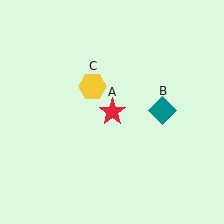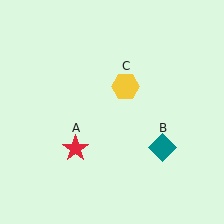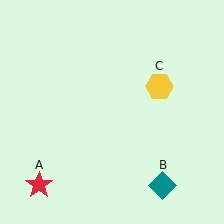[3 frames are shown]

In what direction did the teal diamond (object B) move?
The teal diamond (object B) moved down.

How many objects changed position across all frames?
3 objects changed position: red star (object A), teal diamond (object B), yellow hexagon (object C).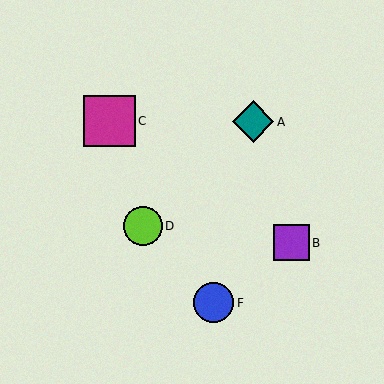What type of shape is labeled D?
Shape D is a lime circle.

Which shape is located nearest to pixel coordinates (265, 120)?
The teal diamond (labeled A) at (253, 122) is nearest to that location.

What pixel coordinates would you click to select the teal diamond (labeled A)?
Click at (253, 122) to select the teal diamond A.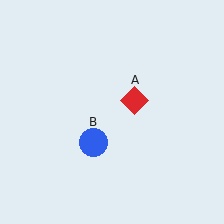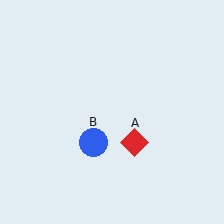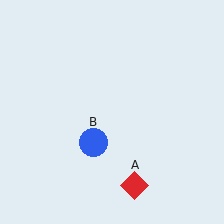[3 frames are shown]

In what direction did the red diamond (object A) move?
The red diamond (object A) moved down.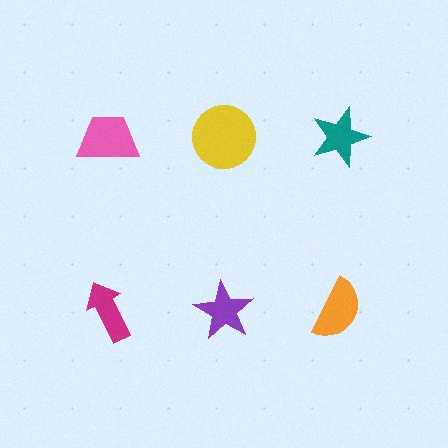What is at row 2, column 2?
A purple star.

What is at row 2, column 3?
An orange semicircle.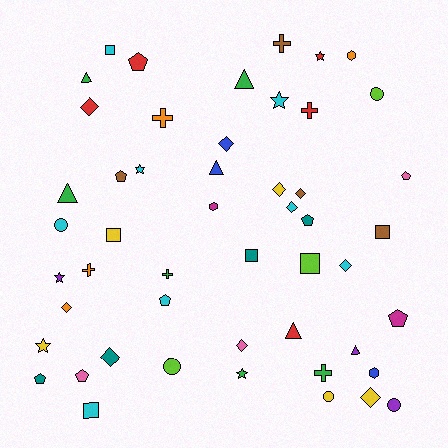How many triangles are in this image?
There are 6 triangles.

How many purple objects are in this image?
There are 3 purple objects.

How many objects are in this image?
There are 50 objects.